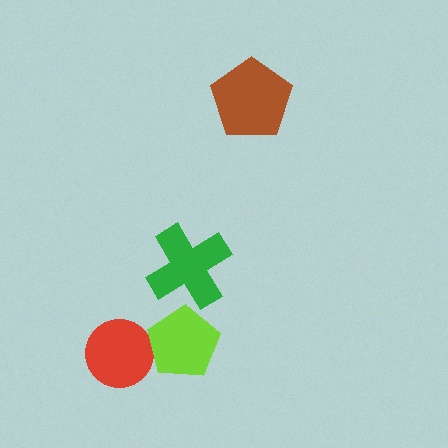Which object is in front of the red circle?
The lime pentagon is in front of the red circle.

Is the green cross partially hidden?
No, no other shape covers it.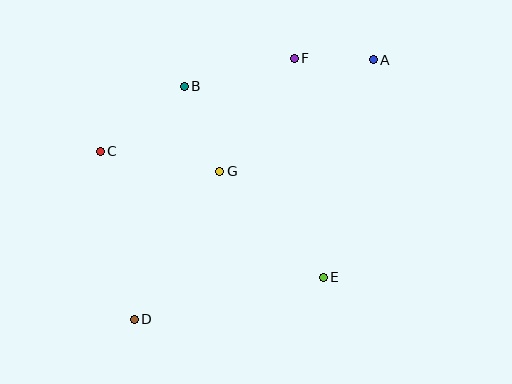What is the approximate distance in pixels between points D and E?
The distance between D and E is approximately 194 pixels.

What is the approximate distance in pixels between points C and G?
The distance between C and G is approximately 121 pixels.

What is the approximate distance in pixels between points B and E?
The distance between B and E is approximately 236 pixels.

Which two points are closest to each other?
Points A and F are closest to each other.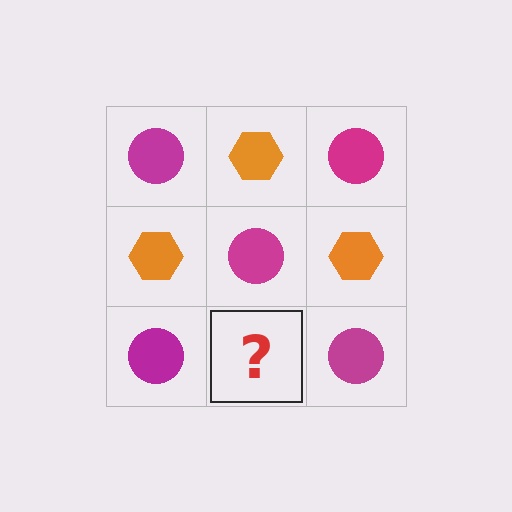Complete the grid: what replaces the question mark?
The question mark should be replaced with an orange hexagon.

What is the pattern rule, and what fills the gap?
The rule is that it alternates magenta circle and orange hexagon in a checkerboard pattern. The gap should be filled with an orange hexagon.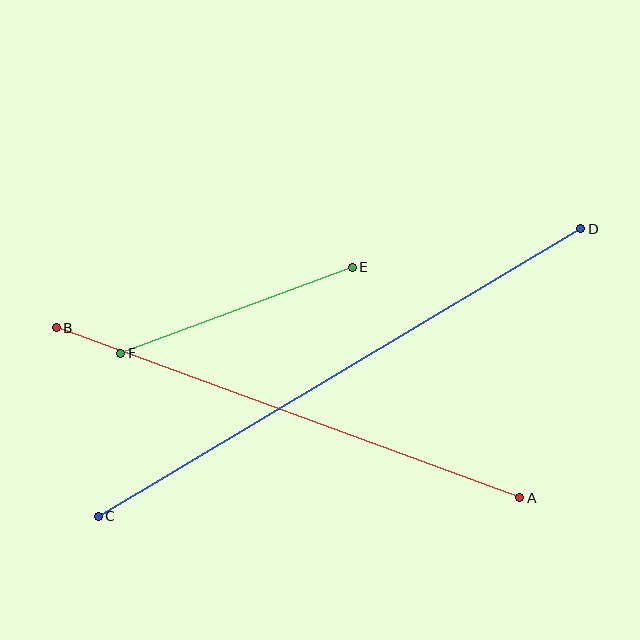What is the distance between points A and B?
The distance is approximately 494 pixels.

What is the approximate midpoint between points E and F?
The midpoint is at approximately (236, 310) pixels.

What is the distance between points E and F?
The distance is approximately 247 pixels.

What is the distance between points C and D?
The distance is approximately 561 pixels.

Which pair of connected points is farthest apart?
Points C and D are farthest apart.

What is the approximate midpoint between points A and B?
The midpoint is at approximately (288, 413) pixels.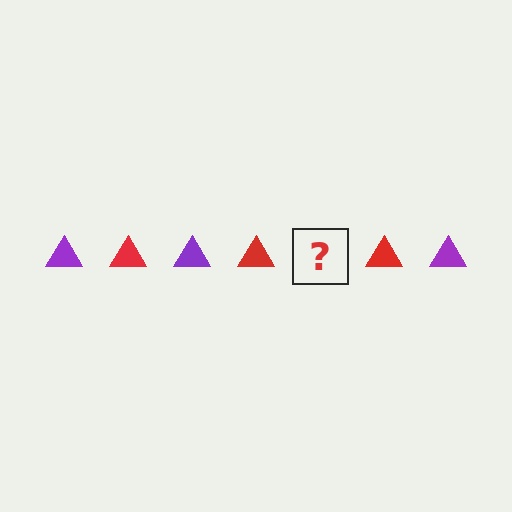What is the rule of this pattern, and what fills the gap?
The rule is that the pattern cycles through purple, red triangles. The gap should be filled with a purple triangle.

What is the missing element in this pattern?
The missing element is a purple triangle.